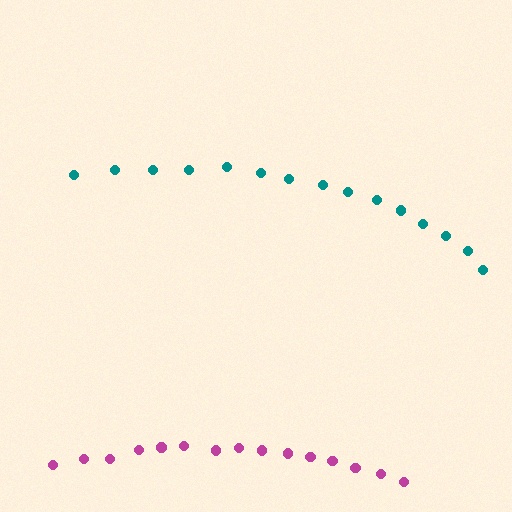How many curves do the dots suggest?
There are 2 distinct paths.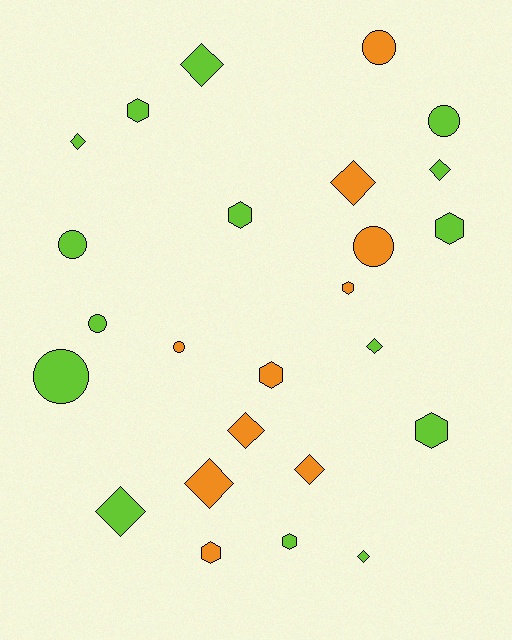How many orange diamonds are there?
There are 4 orange diamonds.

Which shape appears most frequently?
Diamond, with 10 objects.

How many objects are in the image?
There are 25 objects.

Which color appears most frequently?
Lime, with 15 objects.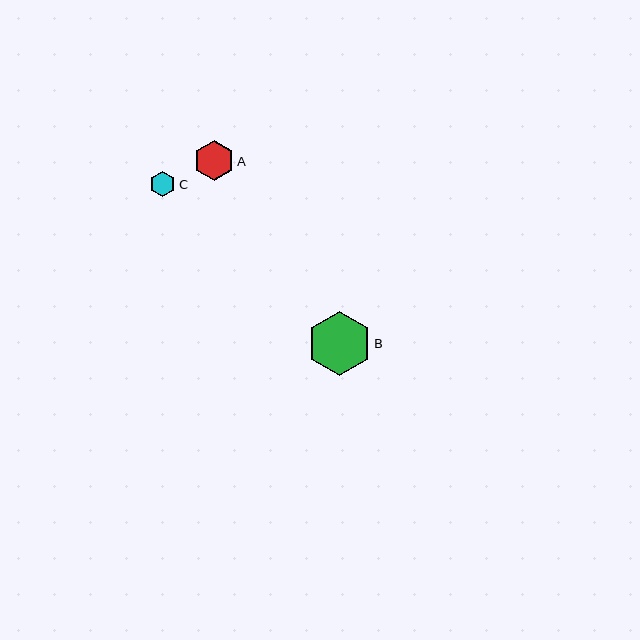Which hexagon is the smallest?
Hexagon C is the smallest with a size of approximately 26 pixels.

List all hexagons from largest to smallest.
From largest to smallest: B, A, C.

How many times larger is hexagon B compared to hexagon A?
Hexagon B is approximately 1.6 times the size of hexagon A.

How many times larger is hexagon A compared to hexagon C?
Hexagon A is approximately 1.6 times the size of hexagon C.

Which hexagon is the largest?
Hexagon B is the largest with a size of approximately 64 pixels.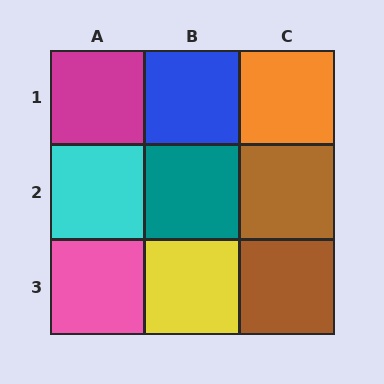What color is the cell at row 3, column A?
Pink.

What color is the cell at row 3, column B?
Yellow.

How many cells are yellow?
1 cell is yellow.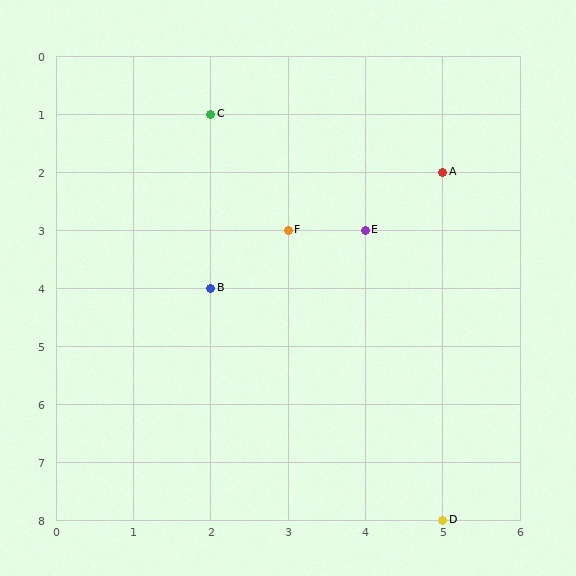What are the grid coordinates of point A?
Point A is at grid coordinates (5, 2).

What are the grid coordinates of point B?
Point B is at grid coordinates (2, 4).